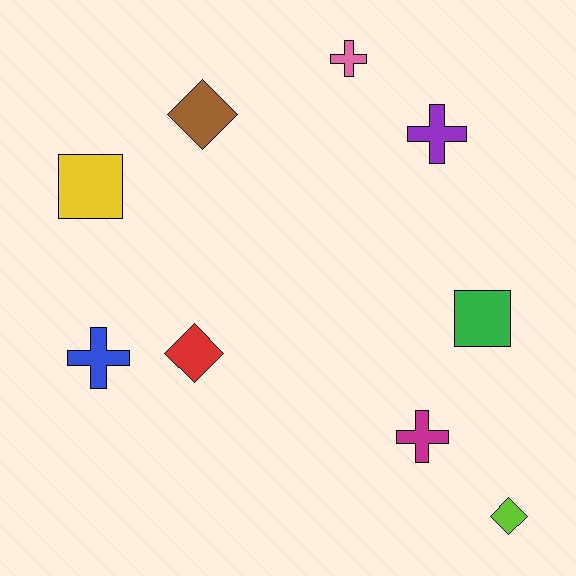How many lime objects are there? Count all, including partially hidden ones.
There is 1 lime object.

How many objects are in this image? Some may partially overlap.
There are 9 objects.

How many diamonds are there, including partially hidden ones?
There are 3 diamonds.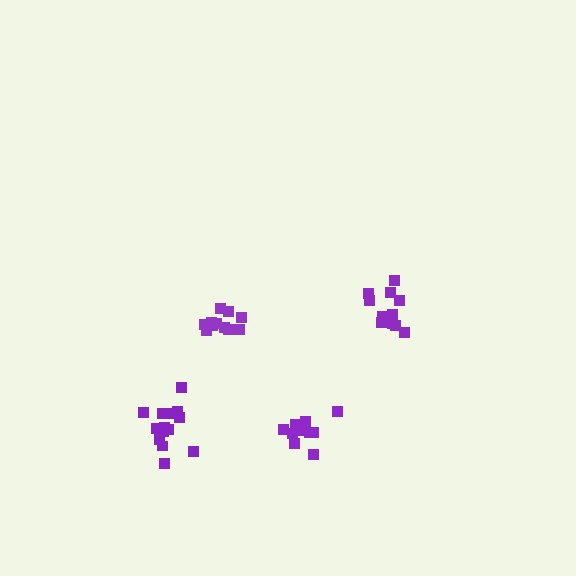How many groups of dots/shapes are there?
There are 4 groups.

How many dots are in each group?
Group 1: 11 dots, Group 2: 12 dots, Group 3: 15 dots, Group 4: 11 dots (49 total).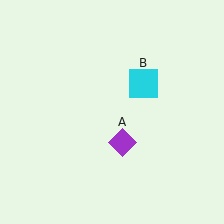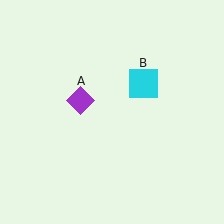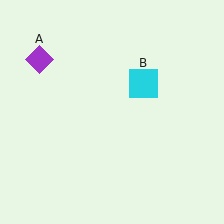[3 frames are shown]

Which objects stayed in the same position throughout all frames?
Cyan square (object B) remained stationary.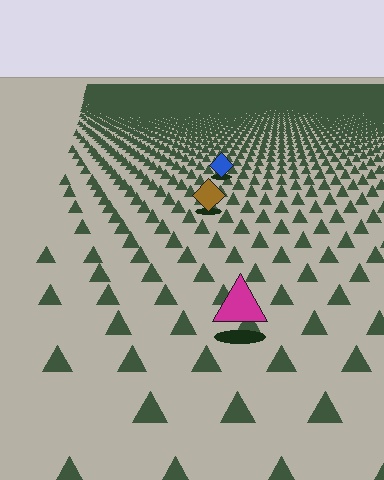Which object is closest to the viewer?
The magenta triangle is closest. The texture marks near it are larger and more spread out.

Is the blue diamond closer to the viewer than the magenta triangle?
No. The magenta triangle is closer — you can tell from the texture gradient: the ground texture is coarser near it.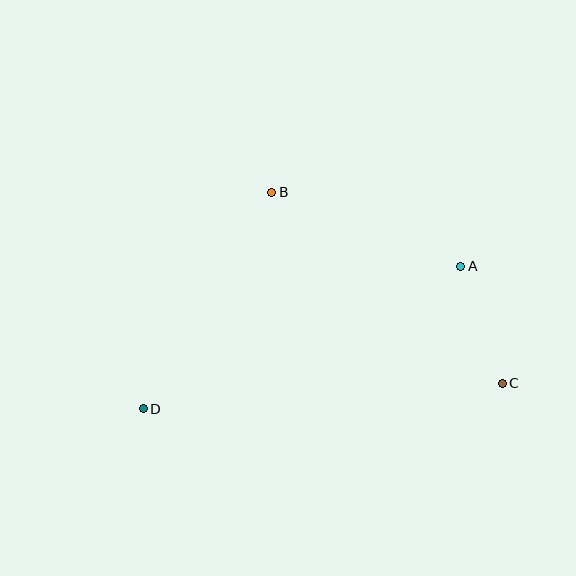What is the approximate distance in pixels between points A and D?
The distance between A and D is approximately 348 pixels.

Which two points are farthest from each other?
Points C and D are farthest from each other.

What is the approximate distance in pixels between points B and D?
The distance between B and D is approximately 252 pixels.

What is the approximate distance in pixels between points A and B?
The distance between A and B is approximately 203 pixels.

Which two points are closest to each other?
Points A and C are closest to each other.